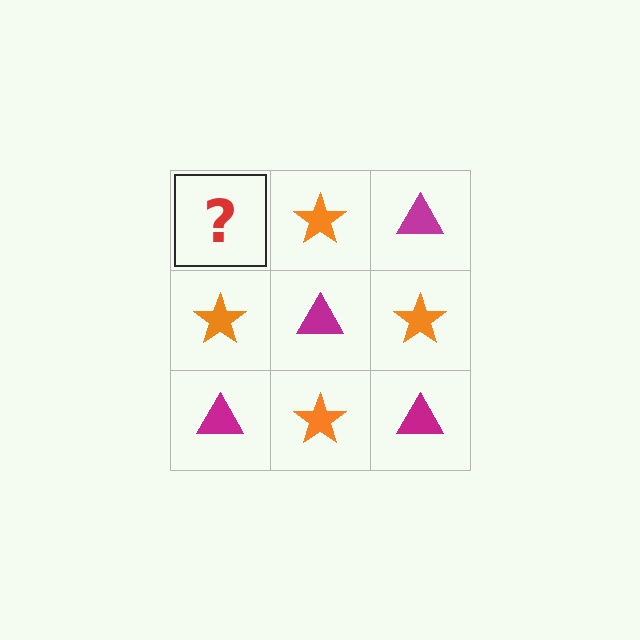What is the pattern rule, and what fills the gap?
The rule is that it alternates magenta triangle and orange star in a checkerboard pattern. The gap should be filled with a magenta triangle.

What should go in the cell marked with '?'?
The missing cell should contain a magenta triangle.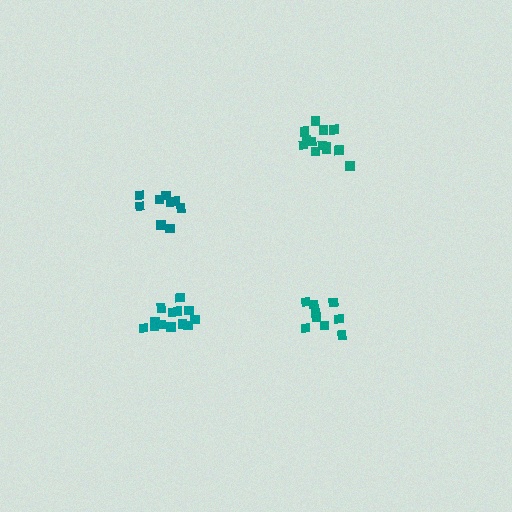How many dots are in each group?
Group 1: 9 dots, Group 2: 13 dots, Group 3: 13 dots, Group 4: 9 dots (44 total).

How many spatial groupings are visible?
There are 4 spatial groupings.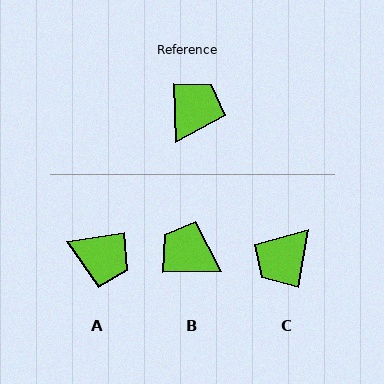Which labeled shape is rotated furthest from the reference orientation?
C, about 167 degrees away.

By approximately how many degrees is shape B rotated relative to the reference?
Approximately 89 degrees counter-clockwise.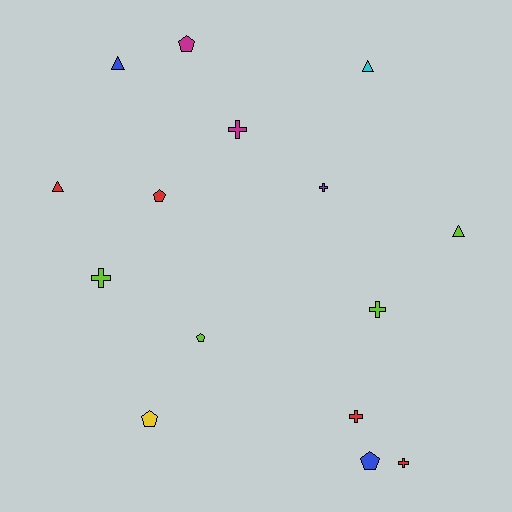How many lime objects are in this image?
There are 4 lime objects.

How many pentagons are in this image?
There are 5 pentagons.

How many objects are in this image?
There are 15 objects.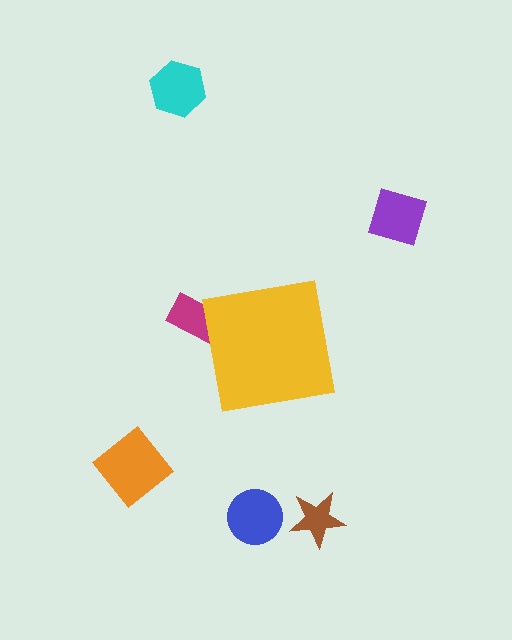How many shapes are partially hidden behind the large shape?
1 shape is partially hidden.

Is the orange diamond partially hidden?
No, the orange diamond is fully visible.